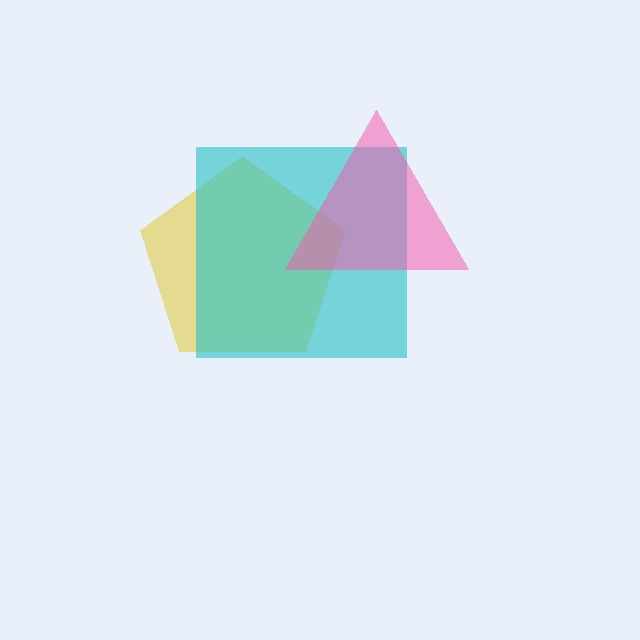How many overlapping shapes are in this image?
There are 3 overlapping shapes in the image.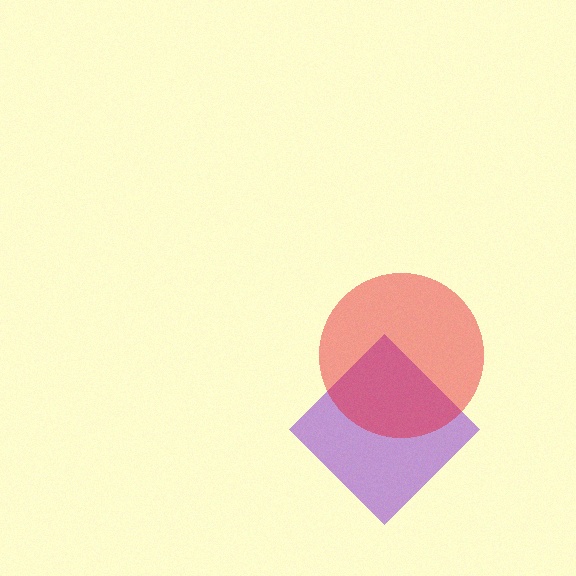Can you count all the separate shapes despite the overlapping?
Yes, there are 2 separate shapes.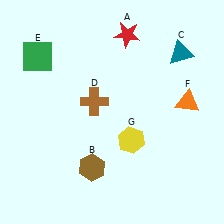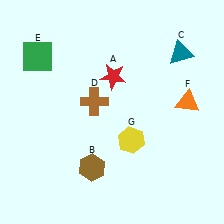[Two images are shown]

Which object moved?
The red star (A) moved down.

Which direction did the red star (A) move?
The red star (A) moved down.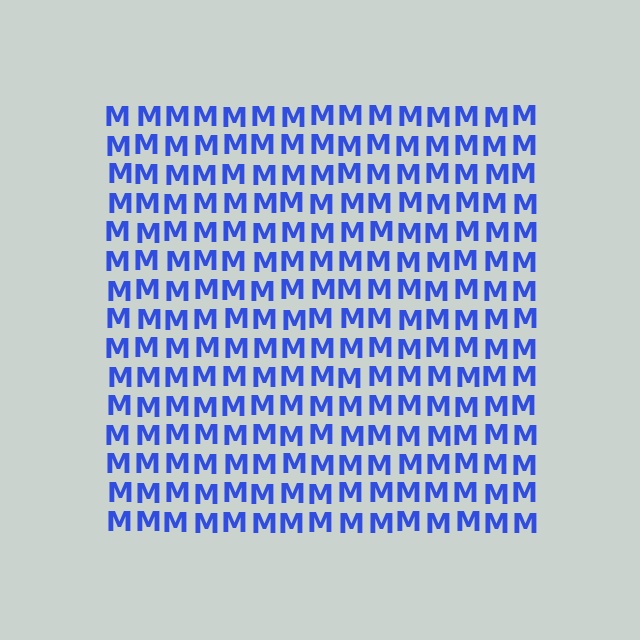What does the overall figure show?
The overall figure shows a square.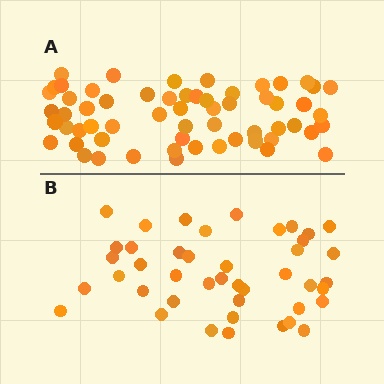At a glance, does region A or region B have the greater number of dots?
Region A (the top region) has more dots.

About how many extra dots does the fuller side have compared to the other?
Region A has approximately 15 more dots than region B.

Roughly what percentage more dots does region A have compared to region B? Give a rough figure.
About 40% more.